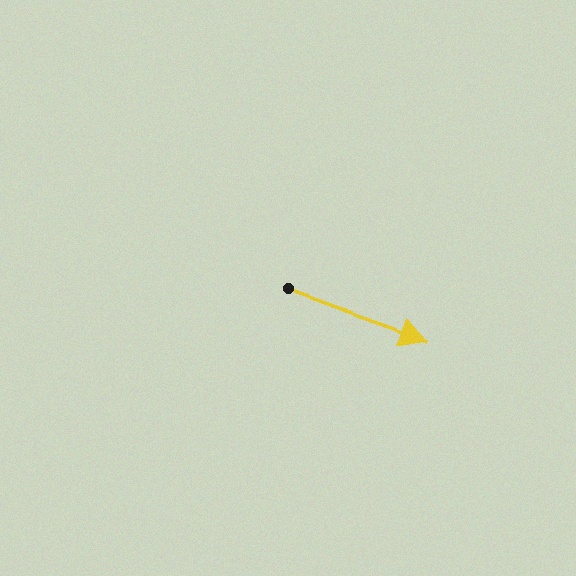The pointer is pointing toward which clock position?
Roughly 4 o'clock.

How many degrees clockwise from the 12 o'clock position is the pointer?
Approximately 110 degrees.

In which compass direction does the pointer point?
East.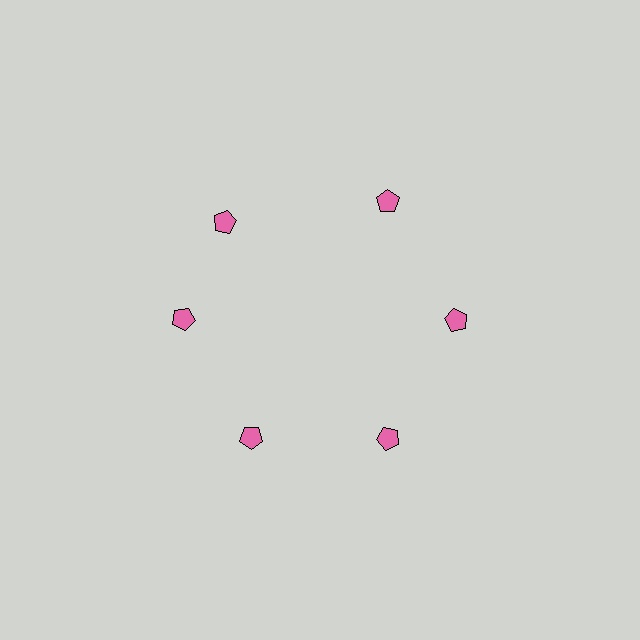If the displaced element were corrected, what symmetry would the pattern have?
It would have 6-fold rotational symmetry — the pattern would map onto itself every 60 degrees.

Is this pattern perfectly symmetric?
No. The 6 pink pentagons are arranged in a ring, but one element near the 11 o'clock position is rotated out of alignment along the ring, breaking the 6-fold rotational symmetry.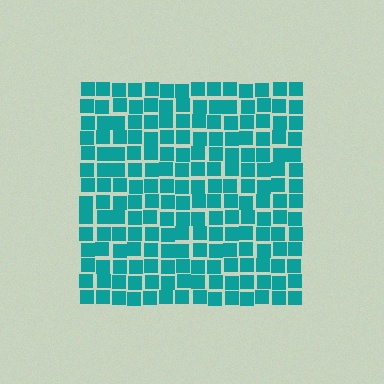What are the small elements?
The small elements are squares.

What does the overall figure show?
The overall figure shows a square.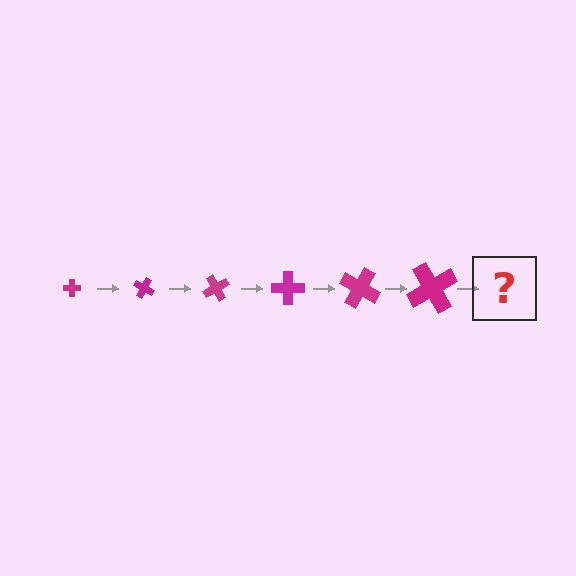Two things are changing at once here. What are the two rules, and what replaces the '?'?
The two rules are that the cross grows larger each step and it rotates 30 degrees each step. The '?' should be a cross, larger than the previous one and rotated 180 degrees from the start.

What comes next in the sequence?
The next element should be a cross, larger than the previous one and rotated 180 degrees from the start.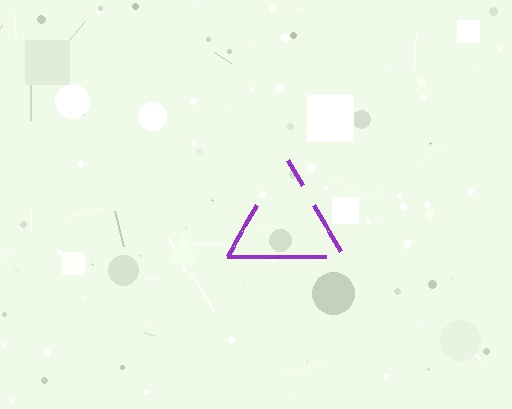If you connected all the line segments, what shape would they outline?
They would outline a triangle.